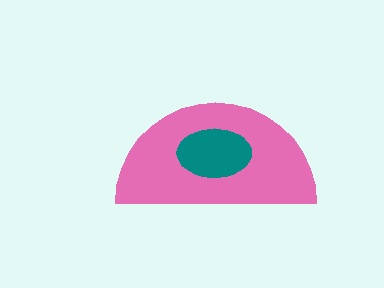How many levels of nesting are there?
2.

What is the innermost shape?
The teal ellipse.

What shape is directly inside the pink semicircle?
The teal ellipse.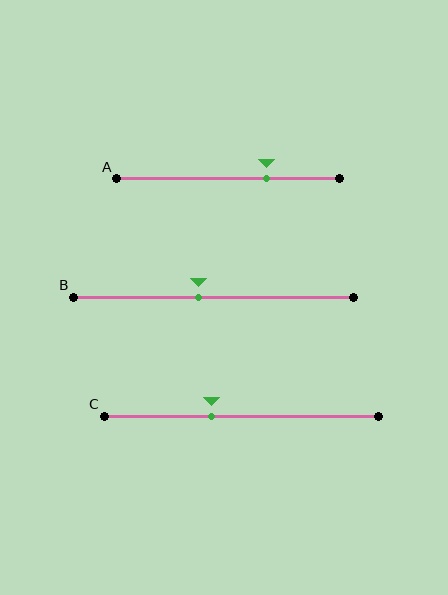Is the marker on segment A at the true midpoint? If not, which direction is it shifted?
No, the marker on segment A is shifted to the right by about 17% of the segment length.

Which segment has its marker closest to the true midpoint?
Segment B has its marker closest to the true midpoint.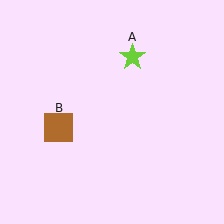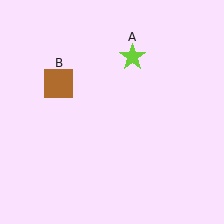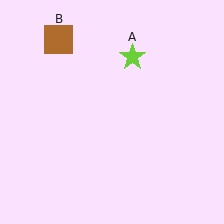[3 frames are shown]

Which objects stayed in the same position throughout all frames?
Lime star (object A) remained stationary.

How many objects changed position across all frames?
1 object changed position: brown square (object B).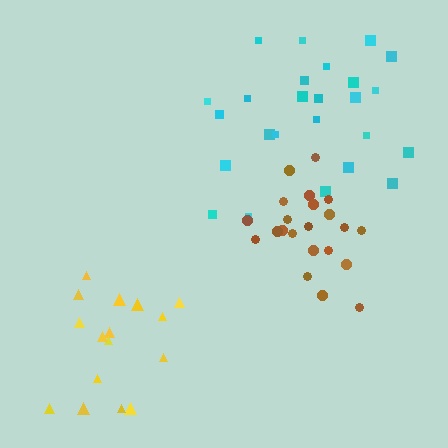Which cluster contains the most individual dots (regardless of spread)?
Cyan (25).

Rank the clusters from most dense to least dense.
brown, yellow, cyan.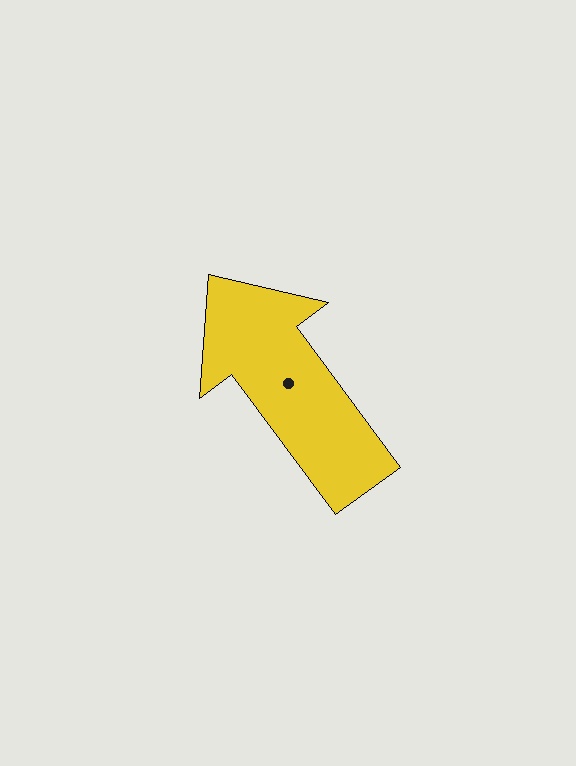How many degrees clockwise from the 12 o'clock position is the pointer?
Approximately 324 degrees.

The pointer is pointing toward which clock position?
Roughly 11 o'clock.